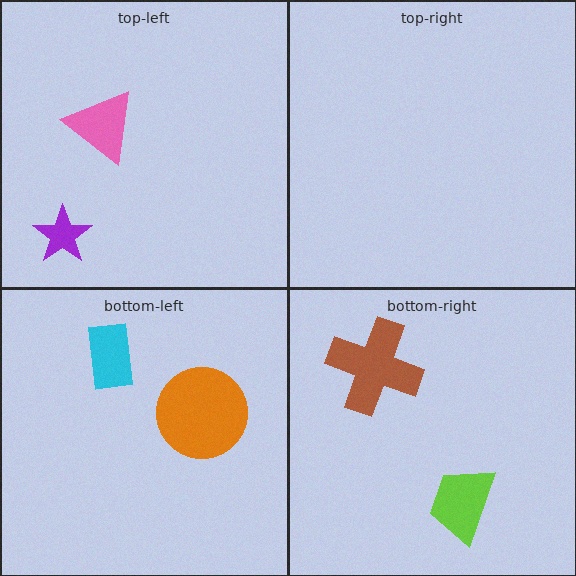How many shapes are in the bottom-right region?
2.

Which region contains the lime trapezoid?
The bottom-right region.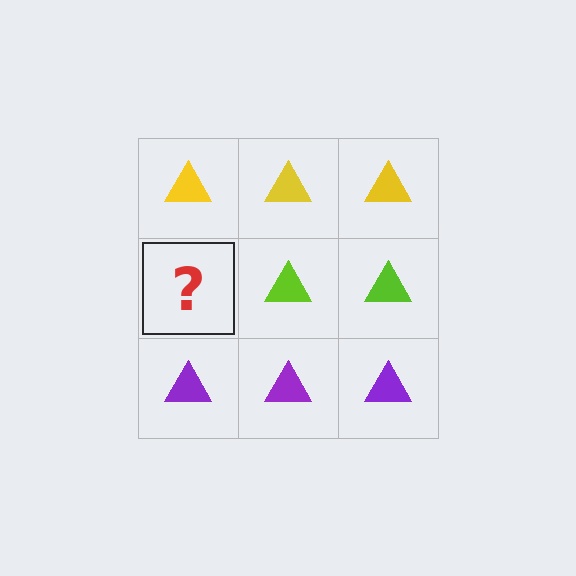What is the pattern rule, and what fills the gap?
The rule is that each row has a consistent color. The gap should be filled with a lime triangle.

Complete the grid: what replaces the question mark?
The question mark should be replaced with a lime triangle.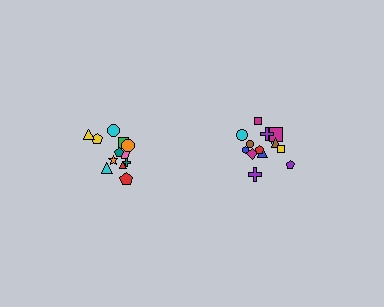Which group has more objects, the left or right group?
The right group.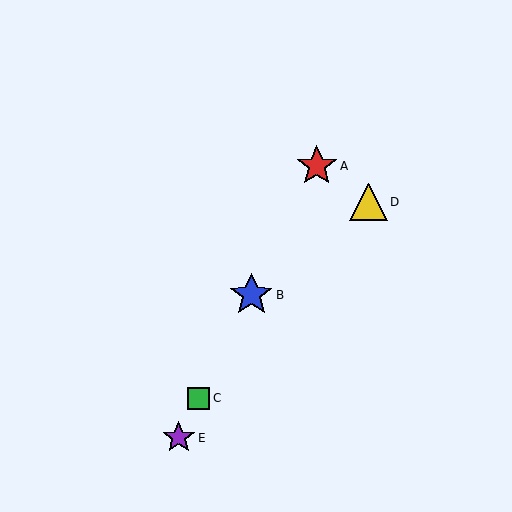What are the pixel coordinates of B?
Object B is at (251, 295).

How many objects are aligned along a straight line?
4 objects (A, B, C, E) are aligned along a straight line.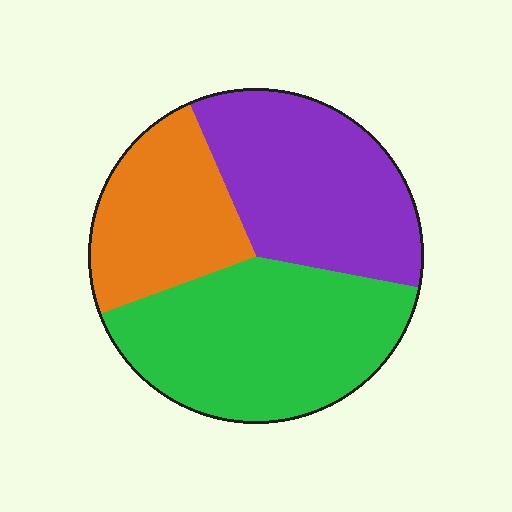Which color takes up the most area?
Green, at roughly 40%.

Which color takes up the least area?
Orange, at roughly 25%.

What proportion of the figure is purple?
Purple covers 35% of the figure.